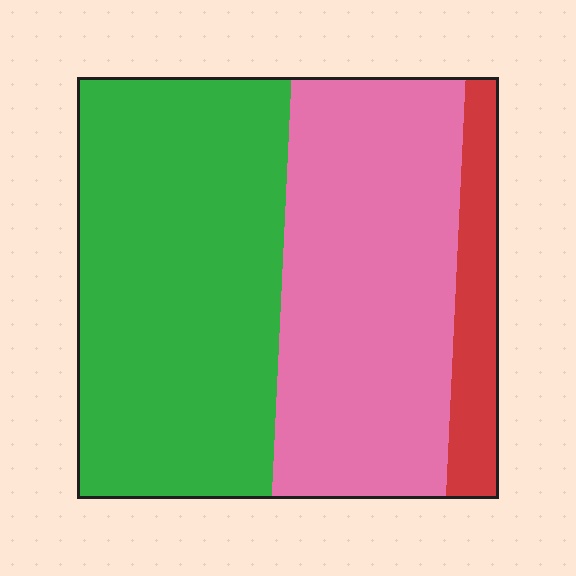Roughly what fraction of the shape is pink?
Pink covers about 40% of the shape.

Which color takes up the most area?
Green, at roughly 50%.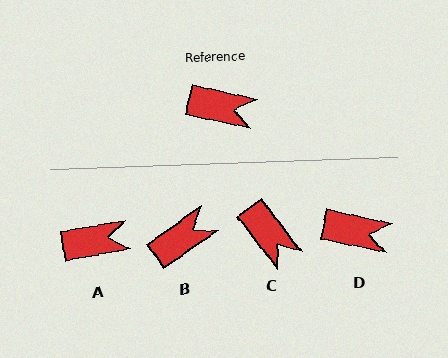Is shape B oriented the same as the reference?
No, it is off by about 47 degrees.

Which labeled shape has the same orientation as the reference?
D.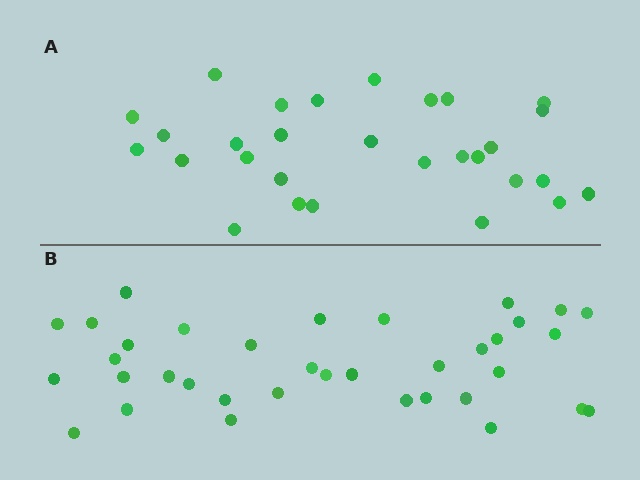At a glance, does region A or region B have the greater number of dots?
Region B (the bottom region) has more dots.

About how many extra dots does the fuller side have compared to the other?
Region B has roughly 8 or so more dots than region A.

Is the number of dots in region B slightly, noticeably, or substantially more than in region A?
Region B has only slightly more — the two regions are fairly close. The ratio is roughly 1.2 to 1.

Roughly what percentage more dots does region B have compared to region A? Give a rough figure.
About 25% more.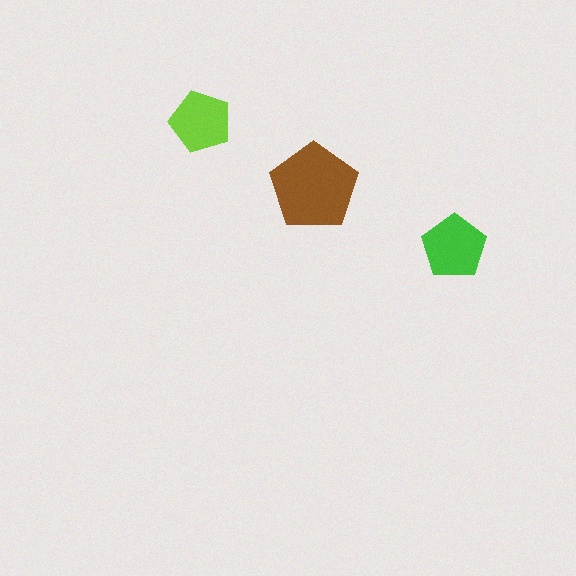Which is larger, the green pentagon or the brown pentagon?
The brown one.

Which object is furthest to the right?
The green pentagon is rightmost.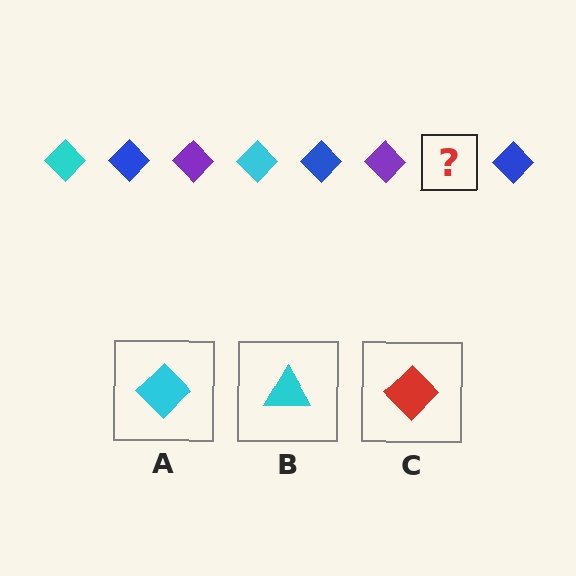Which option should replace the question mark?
Option A.